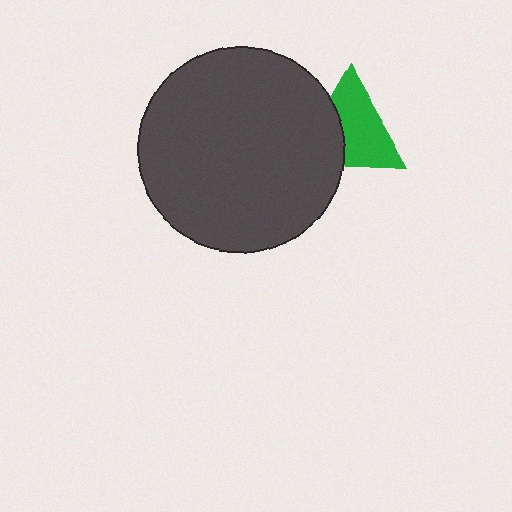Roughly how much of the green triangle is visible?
About half of it is visible (roughly 63%).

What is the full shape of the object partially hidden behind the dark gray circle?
The partially hidden object is a green triangle.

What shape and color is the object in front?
The object in front is a dark gray circle.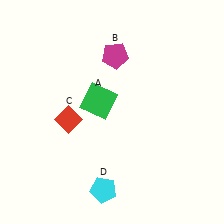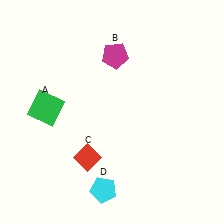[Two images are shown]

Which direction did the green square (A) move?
The green square (A) moved left.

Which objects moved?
The objects that moved are: the green square (A), the red diamond (C).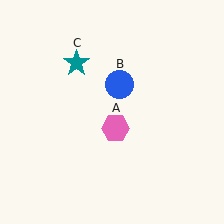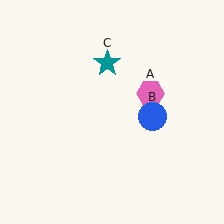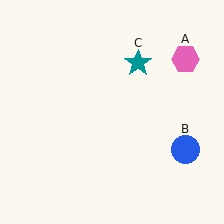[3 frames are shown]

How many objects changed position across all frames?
3 objects changed position: pink hexagon (object A), blue circle (object B), teal star (object C).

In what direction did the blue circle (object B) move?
The blue circle (object B) moved down and to the right.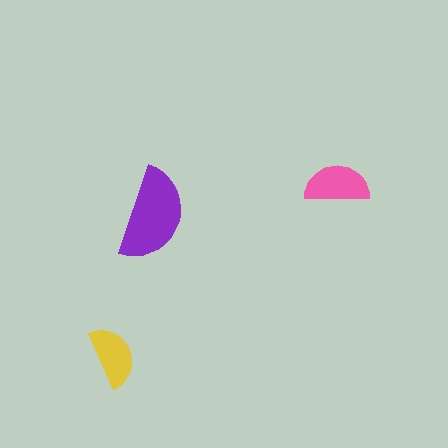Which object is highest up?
The pink semicircle is topmost.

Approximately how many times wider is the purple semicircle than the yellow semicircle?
About 1.5 times wider.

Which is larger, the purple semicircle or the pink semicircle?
The purple one.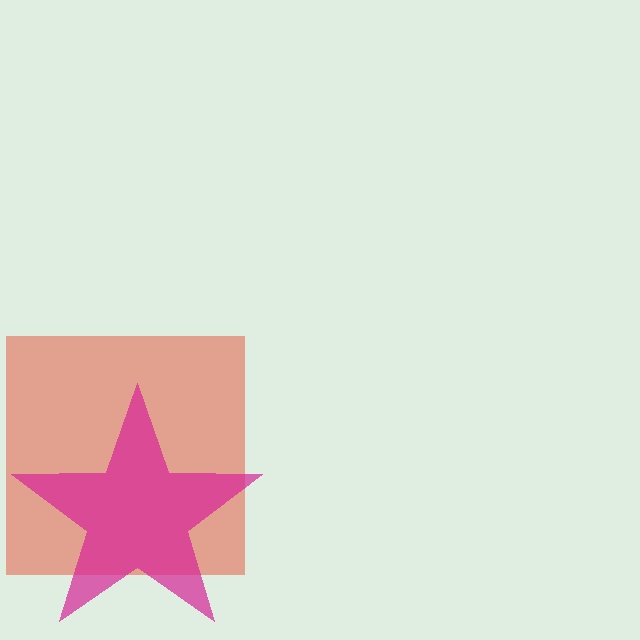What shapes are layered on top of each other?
The layered shapes are: a red square, a magenta star.